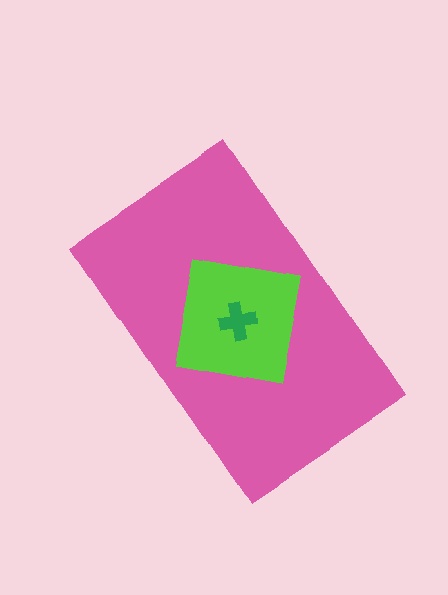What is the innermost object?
The green cross.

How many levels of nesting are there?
3.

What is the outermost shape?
The pink rectangle.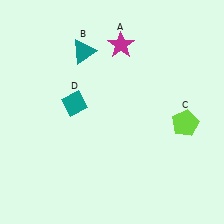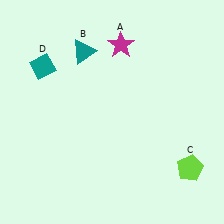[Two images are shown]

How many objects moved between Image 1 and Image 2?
2 objects moved between the two images.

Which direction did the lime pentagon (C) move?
The lime pentagon (C) moved down.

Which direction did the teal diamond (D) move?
The teal diamond (D) moved up.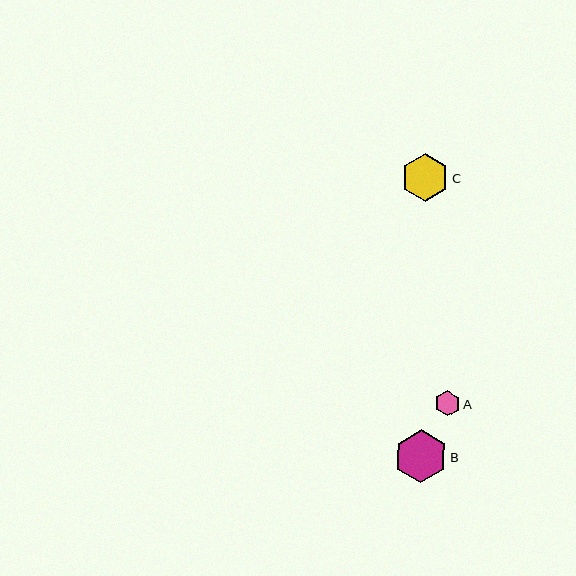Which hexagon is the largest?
Hexagon B is the largest with a size of approximately 53 pixels.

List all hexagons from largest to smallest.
From largest to smallest: B, C, A.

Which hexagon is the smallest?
Hexagon A is the smallest with a size of approximately 25 pixels.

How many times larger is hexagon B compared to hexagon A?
Hexagon B is approximately 2.1 times the size of hexagon A.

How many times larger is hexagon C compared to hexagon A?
Hexagon C is approximately 1.9 times the size of hexagon A.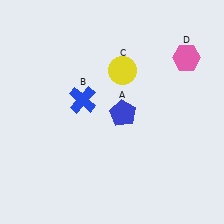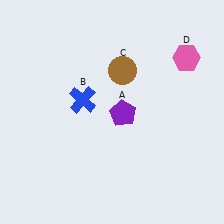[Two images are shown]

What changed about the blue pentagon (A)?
In Image 1, A is blue. In Image 2, it changed to purple.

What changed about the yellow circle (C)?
In Image 1, C is yellow. In Image 2, it changed to brown.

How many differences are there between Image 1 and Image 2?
There are 2 differences between the two images.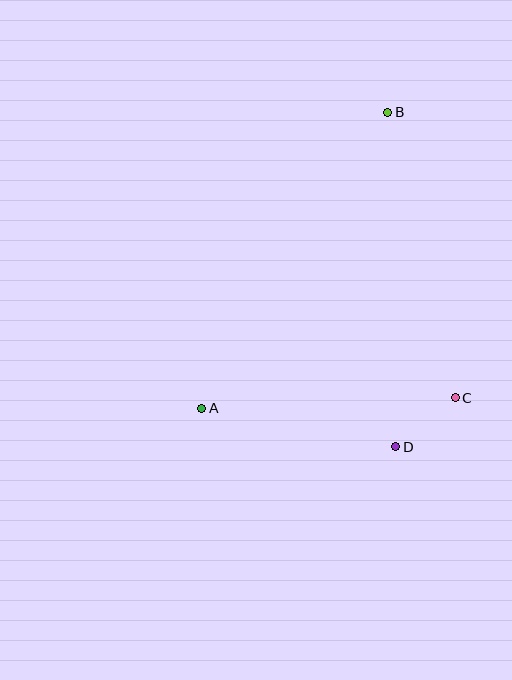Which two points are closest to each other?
Points C and D are closest to each other.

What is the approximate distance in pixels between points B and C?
The distance between B and C is approximately 293 pixels.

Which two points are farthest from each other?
Points A and B are farthest from each other.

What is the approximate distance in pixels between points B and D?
The distance between B and D is approximately 335 pixels.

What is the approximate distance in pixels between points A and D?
The distance between A and D is approximately 198 pixels.